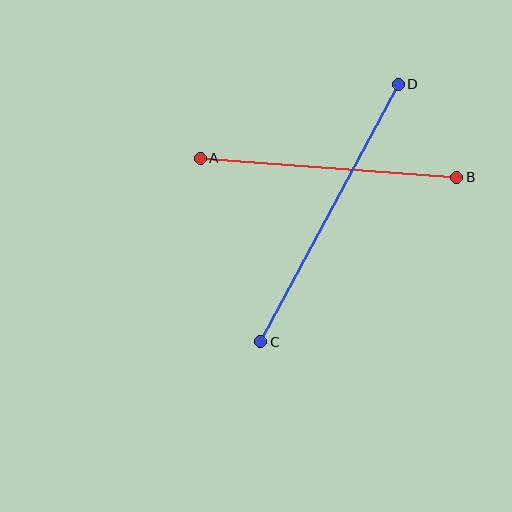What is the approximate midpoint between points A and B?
The midpoint is at approximately (328, 168) pixels.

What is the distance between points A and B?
The distance is approximately 257 pixels.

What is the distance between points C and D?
The distance is approximately 292 pixels.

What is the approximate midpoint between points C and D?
The midpoint is at approximately (329, 213) pixels.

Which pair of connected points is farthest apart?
Points C and D are farthest apart.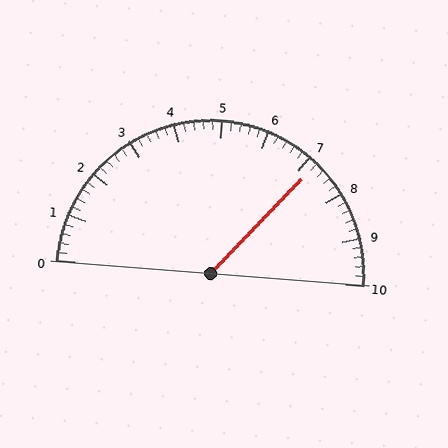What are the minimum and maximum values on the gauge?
The gauge ranges from 0 to 10.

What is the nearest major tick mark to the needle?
The nearest major tick mark is 7.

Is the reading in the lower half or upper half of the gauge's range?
The reading is in the upper half of the range (0 to 10).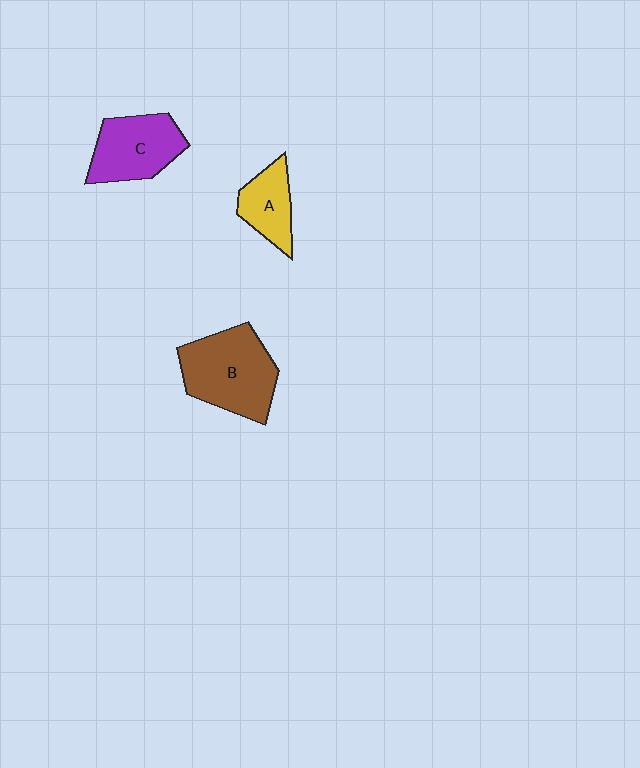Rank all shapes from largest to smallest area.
From largest to smallest: B (brown), C (purple), A (yellow).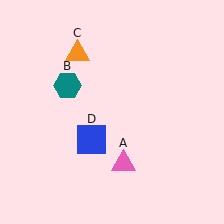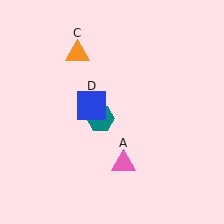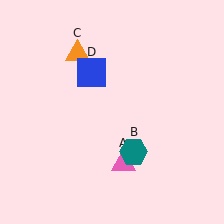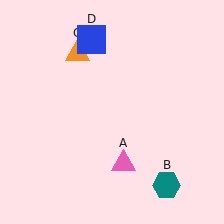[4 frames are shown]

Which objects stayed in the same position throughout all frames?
Pink triangle (object A) and orange triangle (object C) remained stationary.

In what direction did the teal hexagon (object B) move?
The teal hexagon (object B) moved down and to the right.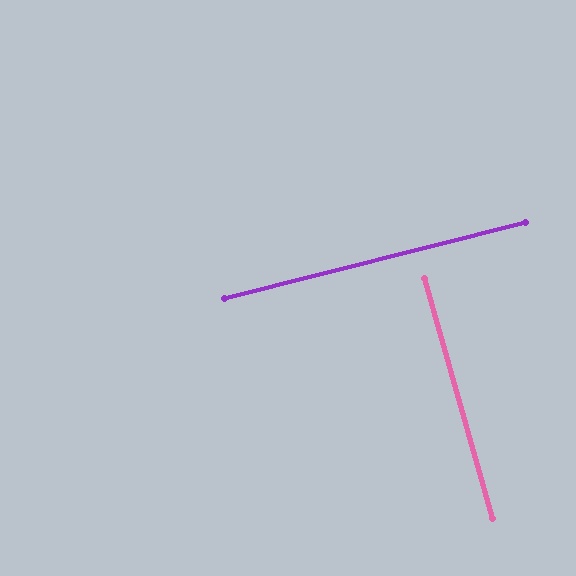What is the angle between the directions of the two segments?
Approximately 88 degrees.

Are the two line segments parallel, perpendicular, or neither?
Perpendicular — they meet at approximately 88°.